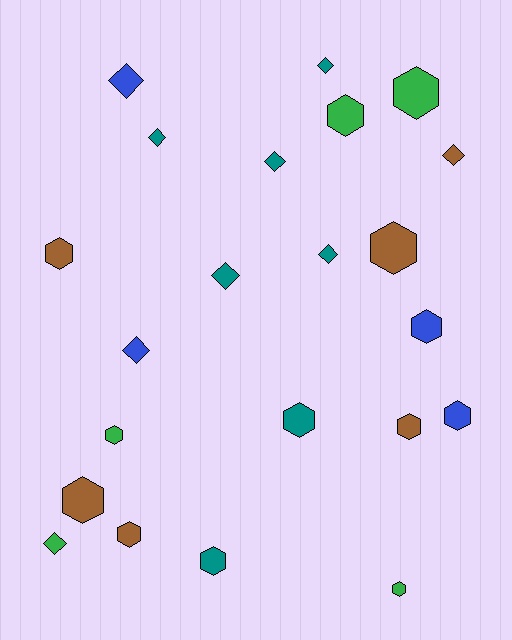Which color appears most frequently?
Teal, with 7 objects.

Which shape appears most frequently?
Hexagon, with 13 objects.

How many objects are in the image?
There are 22 objects.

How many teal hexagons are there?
There are 2 teal hexagons.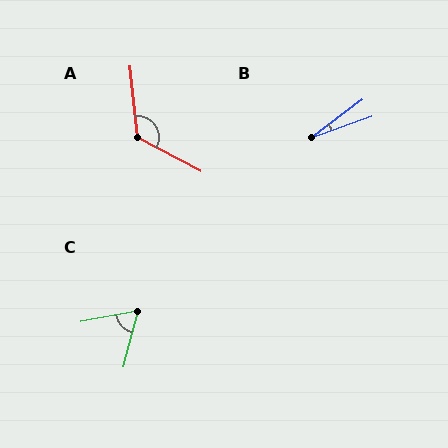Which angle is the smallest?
B, at approximately 17 degrees.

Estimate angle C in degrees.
Approximately 65 degrees.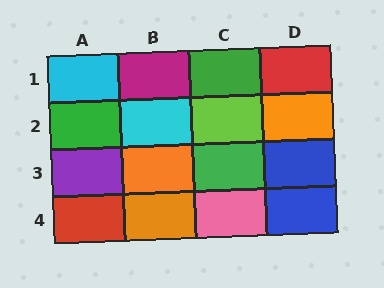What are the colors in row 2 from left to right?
Green, cyan, lime, orange.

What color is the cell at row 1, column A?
Cyan.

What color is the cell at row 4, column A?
Red.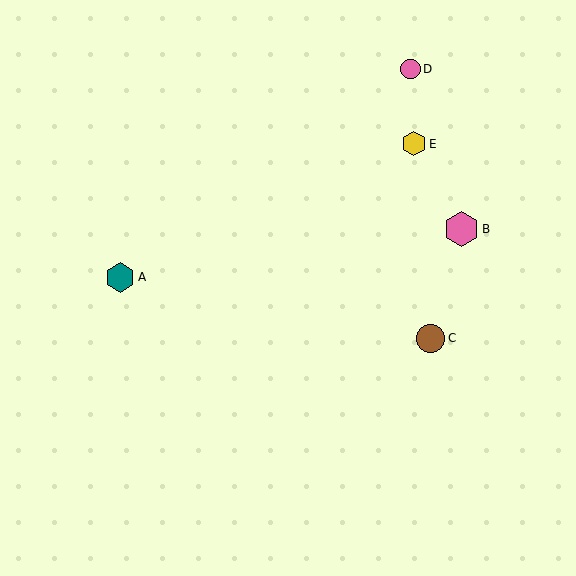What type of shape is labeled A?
Shape A is a teal hexagon.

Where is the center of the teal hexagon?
The center of the teal hexagon is at (120, 277).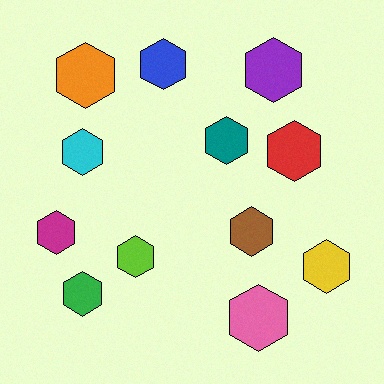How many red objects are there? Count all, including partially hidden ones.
There is 1 red object.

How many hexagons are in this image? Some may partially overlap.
There are 12 hexagons.